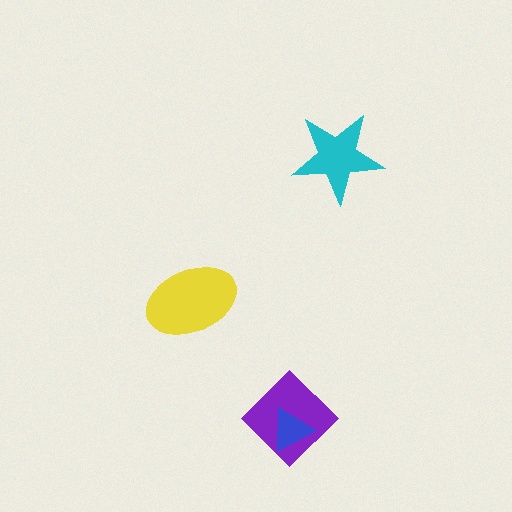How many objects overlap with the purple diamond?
1 object overlaps with the purple diamond.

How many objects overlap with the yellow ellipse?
0 objects overlap with the yellow ellipse.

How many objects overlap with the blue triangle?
1 object overlaps with the blue triangle.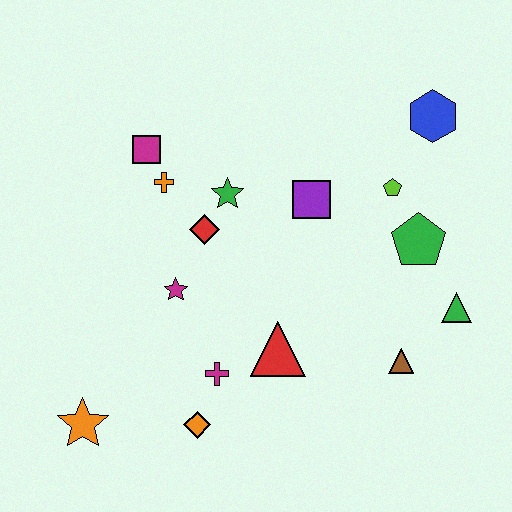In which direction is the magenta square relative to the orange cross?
The magenta square is above the orange cross.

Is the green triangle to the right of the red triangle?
Yes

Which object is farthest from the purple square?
The orange star is farthest from the purple square.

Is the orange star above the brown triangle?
No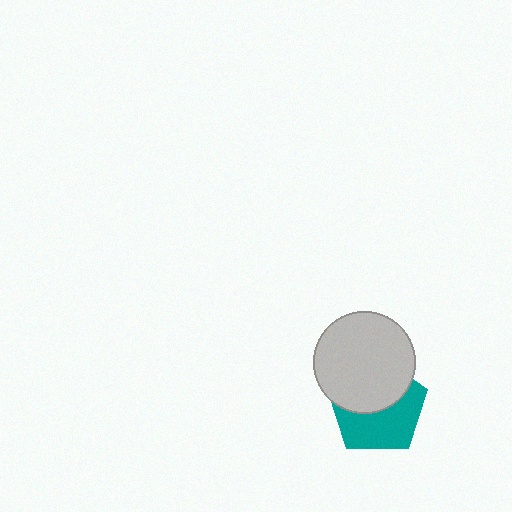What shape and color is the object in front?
The object in front is a light gray circle.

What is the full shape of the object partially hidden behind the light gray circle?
The partially hidden object is a teal pentagon.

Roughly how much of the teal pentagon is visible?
About half of it is visible (roughly 52%).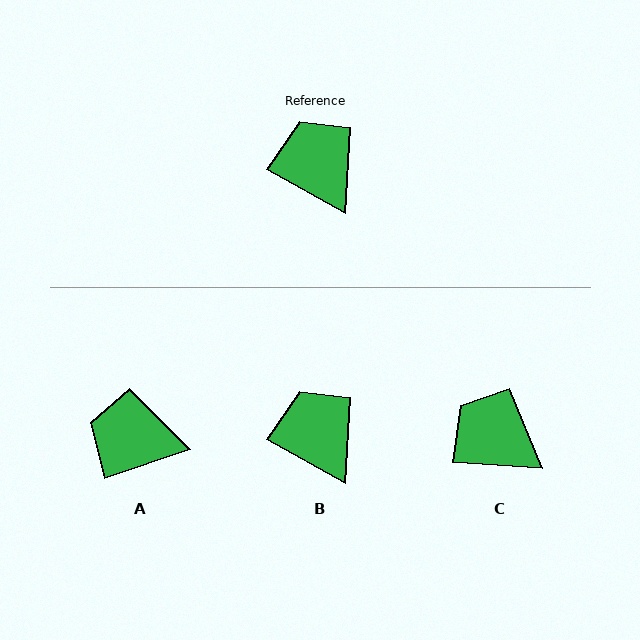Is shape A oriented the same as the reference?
No, it is off by about 48 degrees.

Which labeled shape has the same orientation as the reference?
B.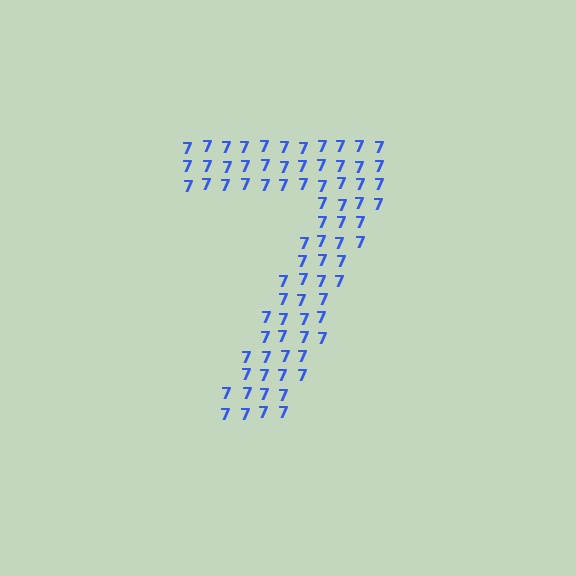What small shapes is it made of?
It is made of small digit 7's.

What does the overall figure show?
The overall figure shows the digit 7.